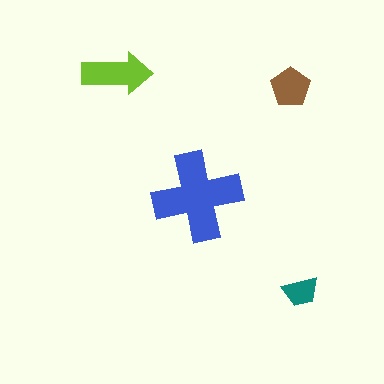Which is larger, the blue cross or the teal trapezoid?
The blue cross.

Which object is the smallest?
The teal trapezoid.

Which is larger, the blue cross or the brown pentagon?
The blue cross.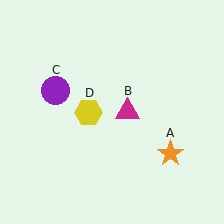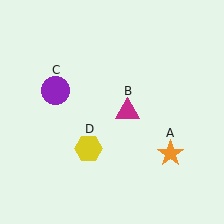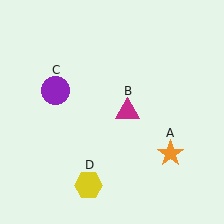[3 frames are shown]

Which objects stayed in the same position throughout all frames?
Orange star (object A) and magenta triangle (object B) and purple circle (object C) remained stationary.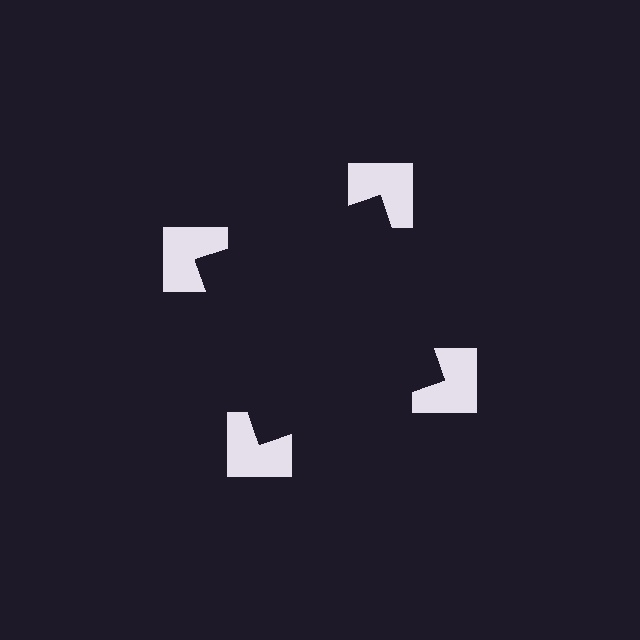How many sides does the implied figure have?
4 sides.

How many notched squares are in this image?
There are 4 — one at each vertex of the illusory square.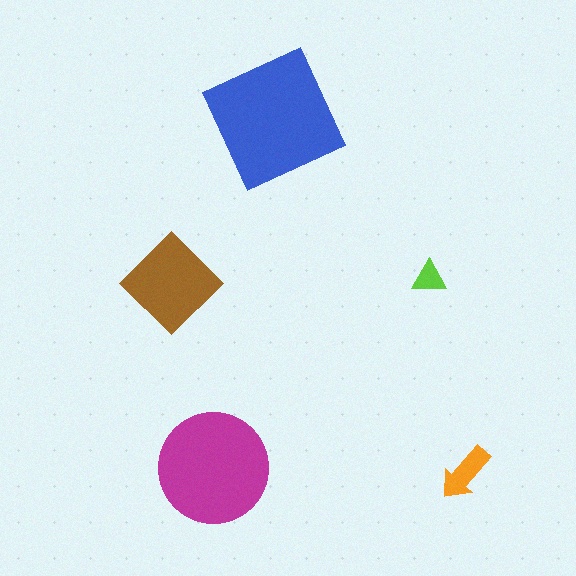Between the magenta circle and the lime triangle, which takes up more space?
The magenta circle.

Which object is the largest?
The blue square.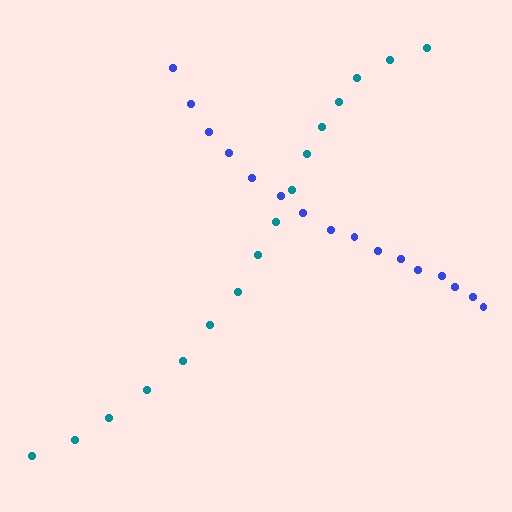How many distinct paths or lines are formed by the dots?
There are 2 distinct paths.